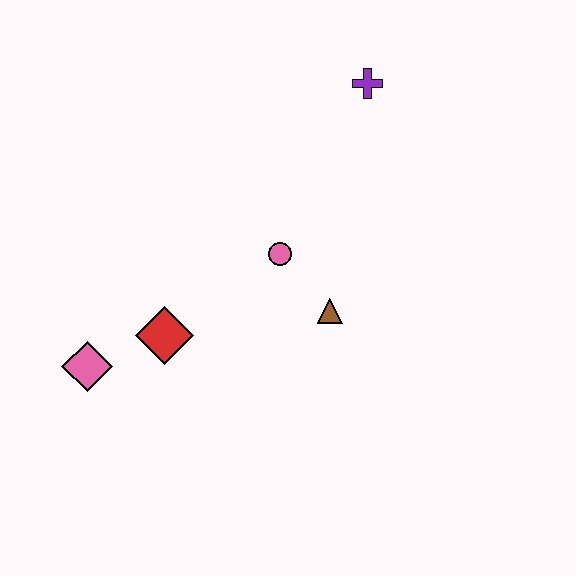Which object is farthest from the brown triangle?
The pink diamond is farthest from the brown triangle.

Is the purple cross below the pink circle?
No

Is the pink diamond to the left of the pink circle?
Yes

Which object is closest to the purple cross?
The pink circle is closest to the purple cross.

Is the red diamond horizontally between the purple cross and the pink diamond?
Yes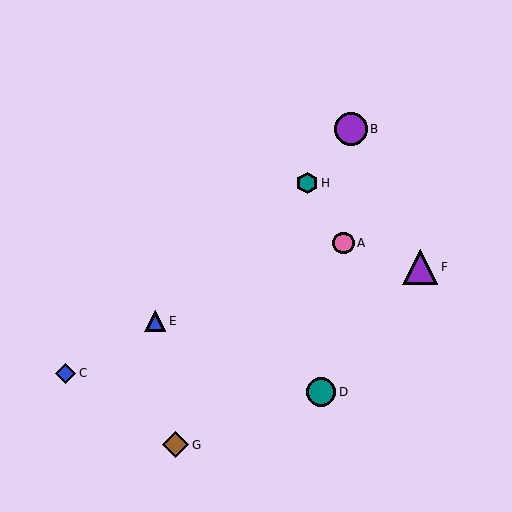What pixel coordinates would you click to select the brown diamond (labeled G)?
Click at (176, 445) to select the brown diamond G.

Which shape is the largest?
The purple triangle (labeled F) is the largest.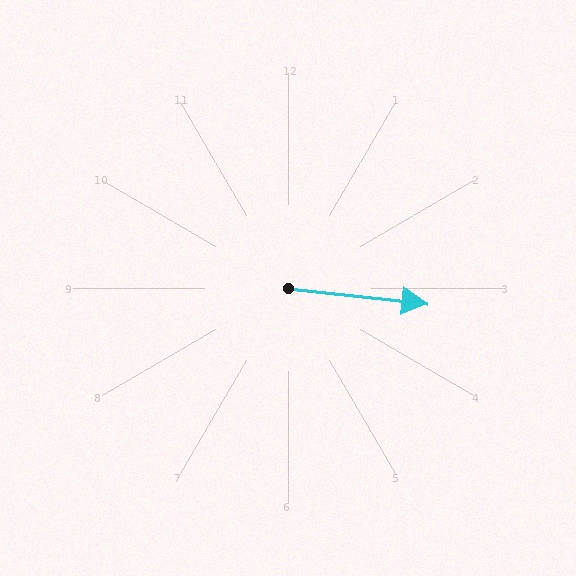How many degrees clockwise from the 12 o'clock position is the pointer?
Approximately 96 degrees.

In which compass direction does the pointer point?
East.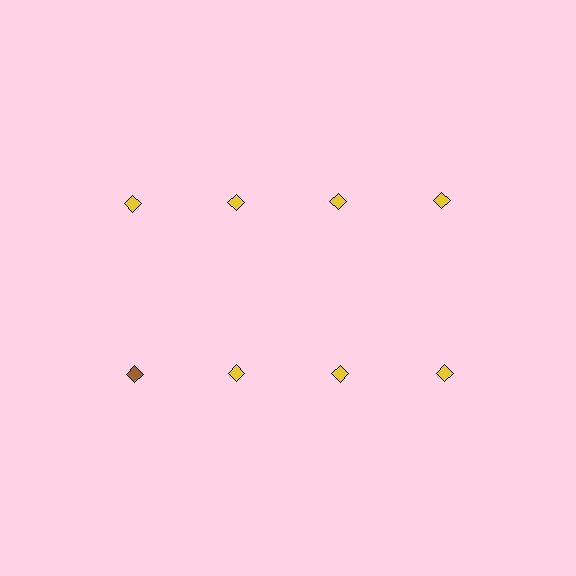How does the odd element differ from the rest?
It has a different color: brown instead of yellow.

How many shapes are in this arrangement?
There are 8 shapes arranged in a grid pattern.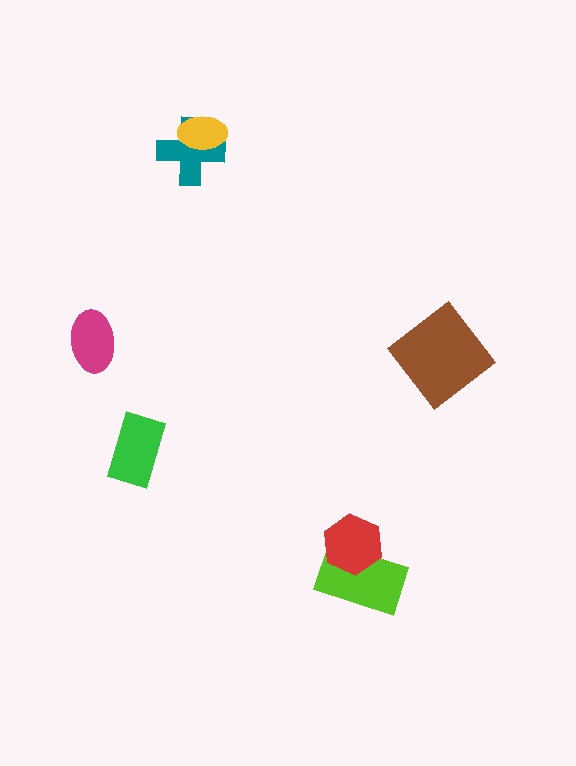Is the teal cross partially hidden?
Yes, it is partially covered by another shape.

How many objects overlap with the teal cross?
1 object overlaps with the teal cross.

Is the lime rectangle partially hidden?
Yes, it is partially covered by another shape.